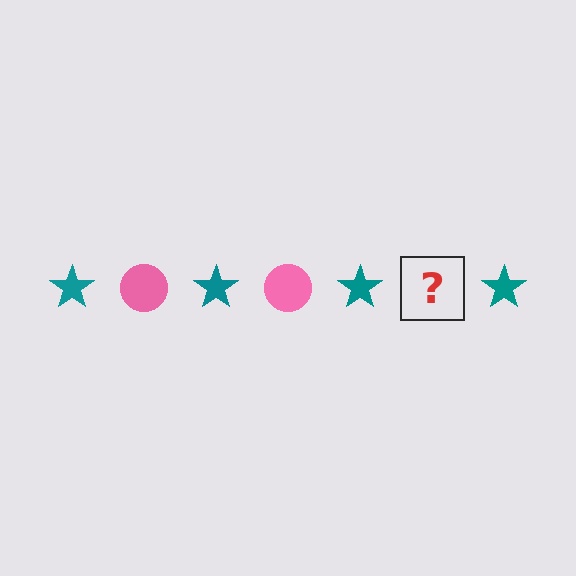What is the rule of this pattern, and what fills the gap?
The rule is that the pattern alternates between teal star and pink circle. The gap should be filled with a pink circle.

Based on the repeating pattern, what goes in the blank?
The blank should be a pink circle.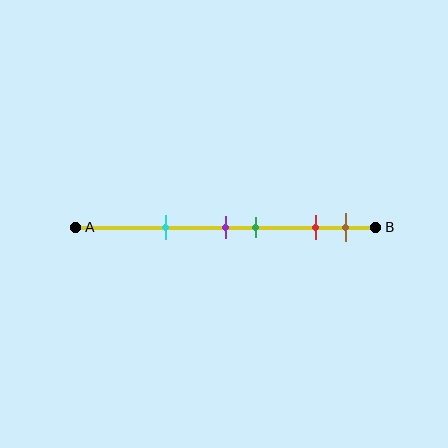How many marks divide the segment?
There are 5 marks dividing the segment.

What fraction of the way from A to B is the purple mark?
The purple mark is approximately 50% (0.5) of the way from A to B.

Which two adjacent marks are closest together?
The purple and green marks are the closest adjacent pair.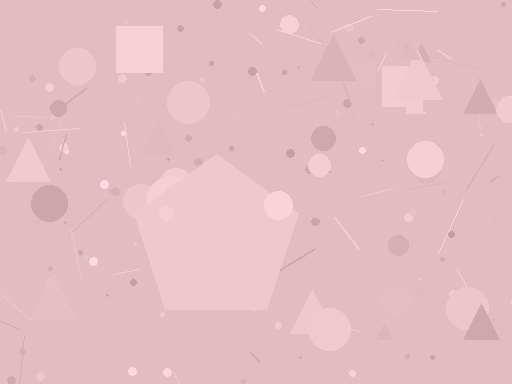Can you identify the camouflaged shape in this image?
The camouflaged shape is a pentagon.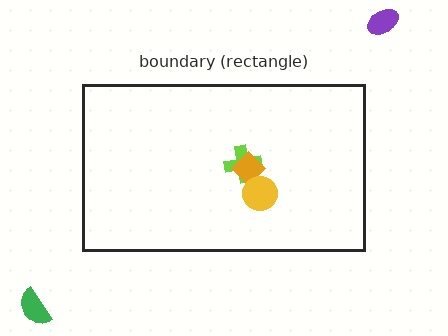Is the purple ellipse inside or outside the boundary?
Outside.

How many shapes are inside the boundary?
3 inside, 2 outside.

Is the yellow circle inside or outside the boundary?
Inside.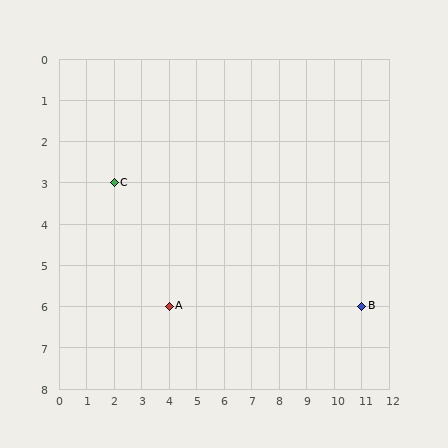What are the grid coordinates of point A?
Point A is at grid coordinates (4, 6).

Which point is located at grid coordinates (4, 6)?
Point A is at (4, 6).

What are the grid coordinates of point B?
Point B is at grid coordinates (11, 6).